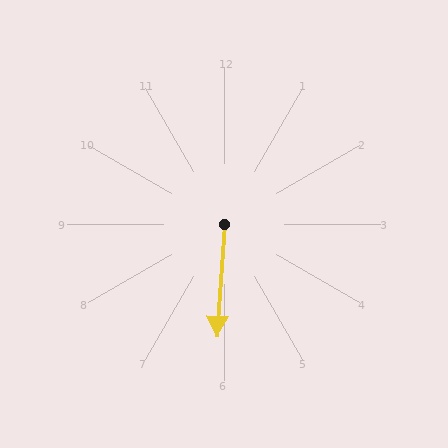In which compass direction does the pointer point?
South.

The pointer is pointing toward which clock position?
Roughly 6 o'clock.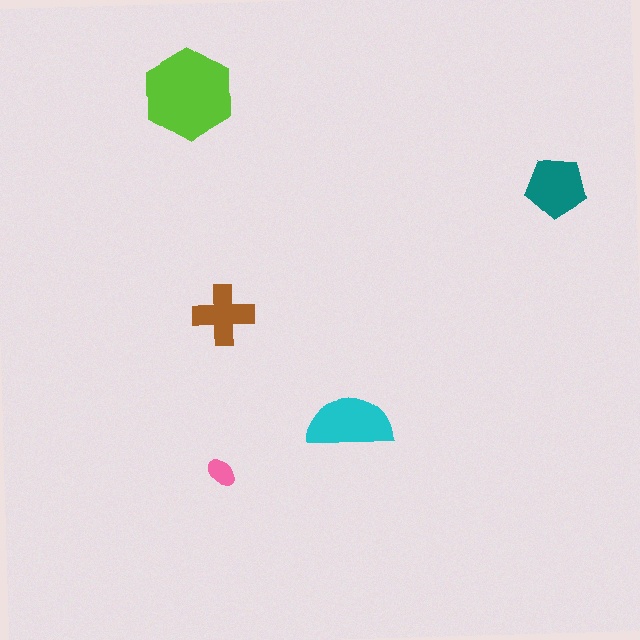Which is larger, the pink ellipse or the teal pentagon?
The teal pentagon.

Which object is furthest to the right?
The teal pentagon is rightmost.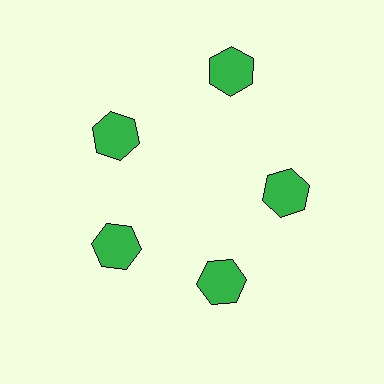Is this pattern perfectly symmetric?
No. The 5 green hexagons are arranged in a ring, but one element near the 1 o'clock position is pushed outward from the center, breaking the 5-fold rotational symmetry.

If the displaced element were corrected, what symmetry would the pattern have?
It would have 5-fold rotational symmetry — the pattern would map onto itself every 72 degrees.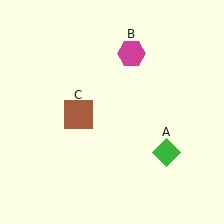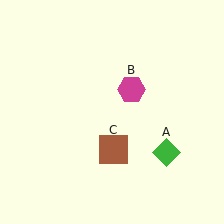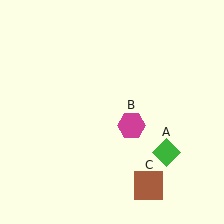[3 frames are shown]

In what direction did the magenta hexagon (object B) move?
The magenta hexagon (object B) moved down.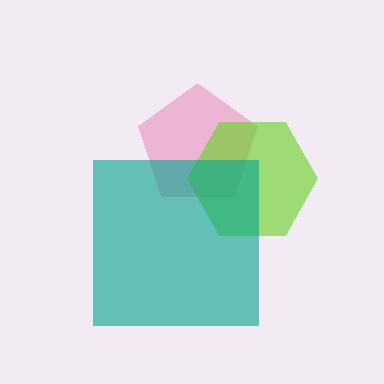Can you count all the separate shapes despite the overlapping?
Yes, there are 3 separate shapes.